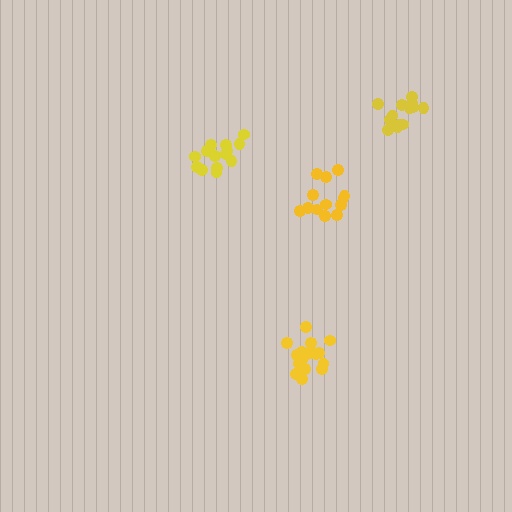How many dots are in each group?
Group 1: 13 dots, Group 2: 18 dots, Group 3: 14 dots, Group 4: 13 dots (58 total).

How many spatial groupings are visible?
There are 4 spatial groupings.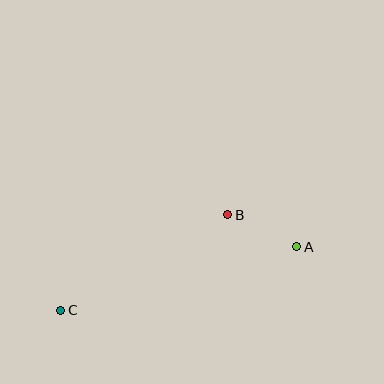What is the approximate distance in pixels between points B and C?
The distance between B and C is approximately 193 pixels.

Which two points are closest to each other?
Points A and B are closest to each other.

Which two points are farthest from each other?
Points A and C are farthest from each other.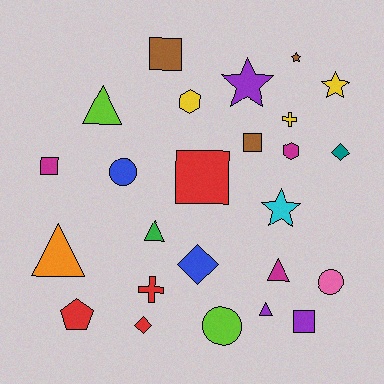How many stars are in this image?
There are 4 stars.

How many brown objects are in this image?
There are 3 brown objects.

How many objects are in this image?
There are 25 objects.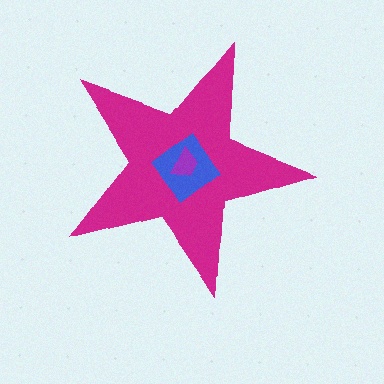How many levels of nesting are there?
3.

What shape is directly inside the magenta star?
The blue diamond.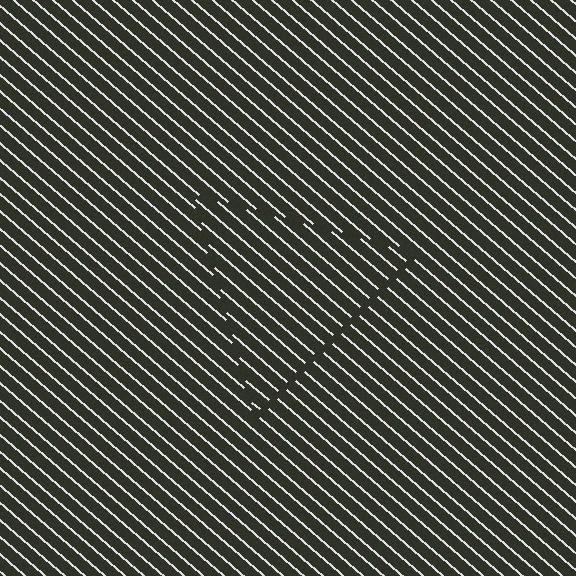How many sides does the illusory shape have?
3 sides — the line-ends trace a triangle.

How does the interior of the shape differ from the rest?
The interior of the shape contains the same grating, shifted by half a period — the contour is defined by the phase discontinuity where line-ends from the inner and outer gratings abut.